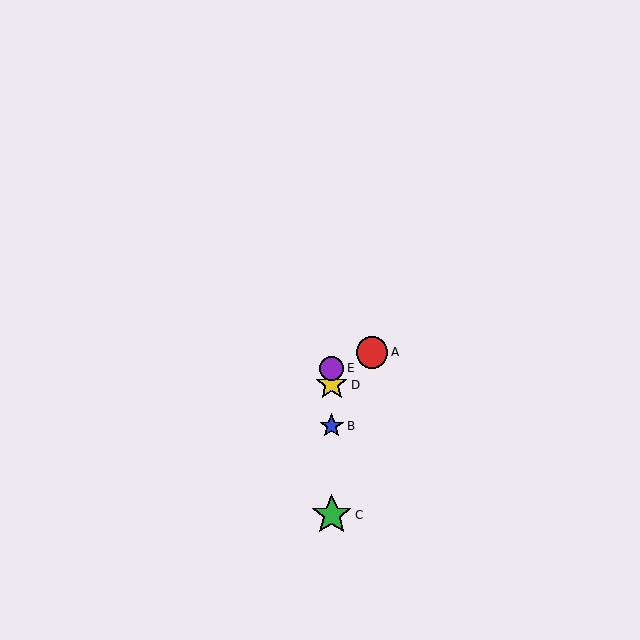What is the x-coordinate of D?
Object D is at x≈332.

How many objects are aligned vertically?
4 objects (B, C, D, E) are aligned vertically.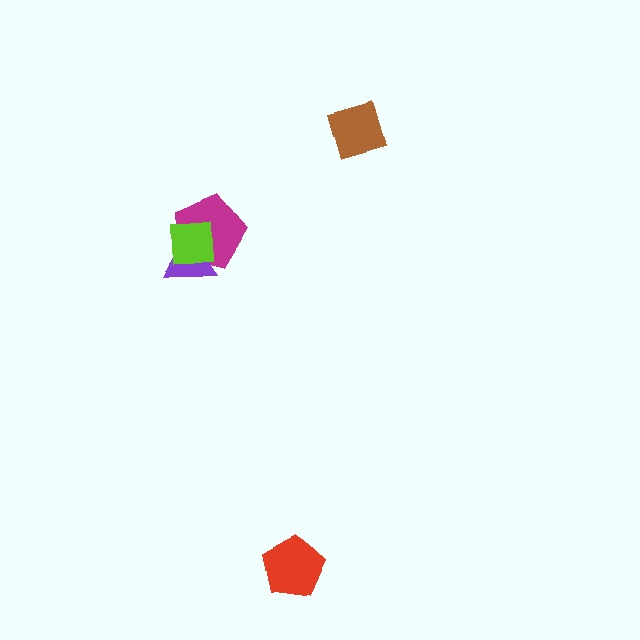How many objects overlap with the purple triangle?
2 objects overlap with the purple triangle.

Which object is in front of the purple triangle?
The lime square is in front of the purple triangle.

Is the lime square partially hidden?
No, no other shape covers it.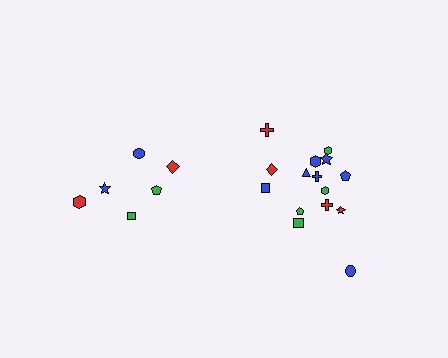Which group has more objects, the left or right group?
The right group.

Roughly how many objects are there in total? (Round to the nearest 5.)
Roughly 20 objects in total.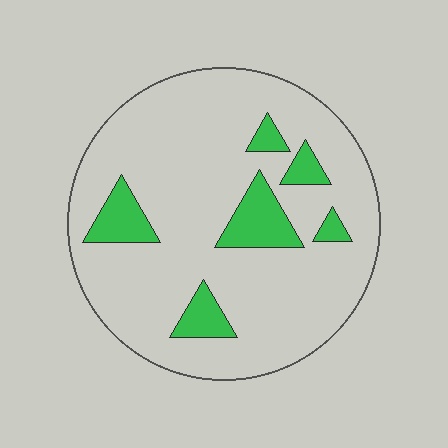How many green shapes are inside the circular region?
6.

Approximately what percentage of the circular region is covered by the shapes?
Approximately 15%.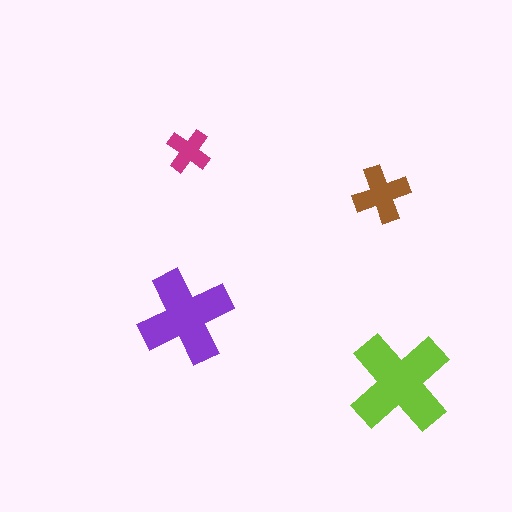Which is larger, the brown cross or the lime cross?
The lime one.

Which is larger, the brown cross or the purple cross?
The purple one.